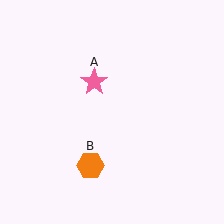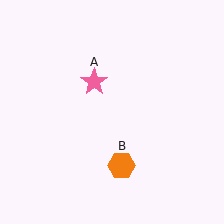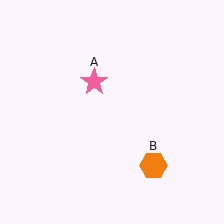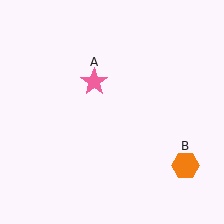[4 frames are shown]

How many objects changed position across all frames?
1 object changed position: orange hexagon (object B).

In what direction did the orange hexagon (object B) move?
The orange hexagon (object B) moved right.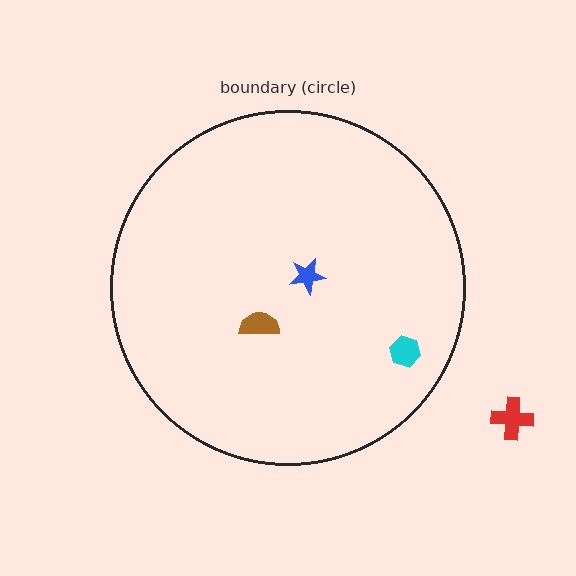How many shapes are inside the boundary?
3 inside, 1 outside.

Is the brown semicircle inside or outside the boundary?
Inside.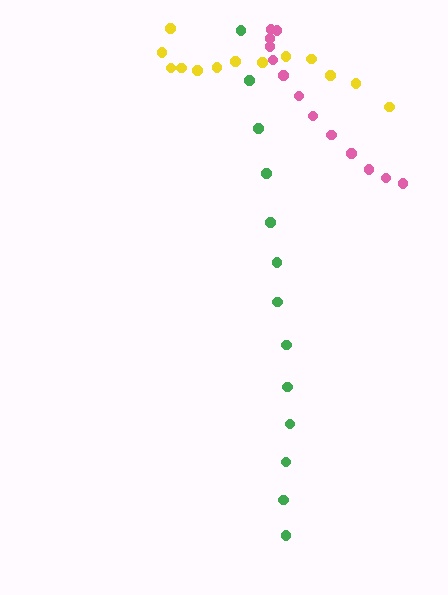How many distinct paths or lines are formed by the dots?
There are 3 distinct paths.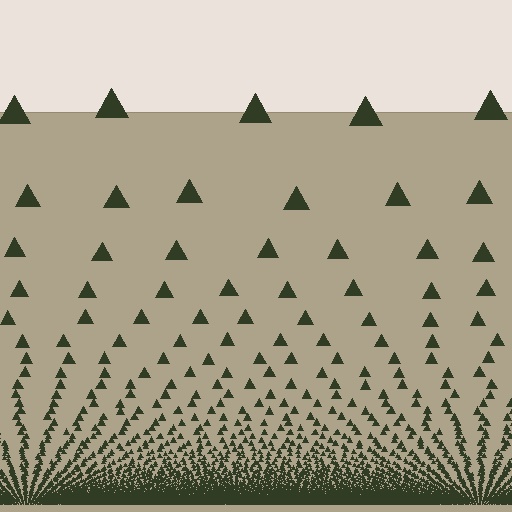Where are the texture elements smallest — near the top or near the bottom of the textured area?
Near the bottom.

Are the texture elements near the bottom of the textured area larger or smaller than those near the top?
Smaller. The gradient is inverted — elements near the bottom are smaller and denser.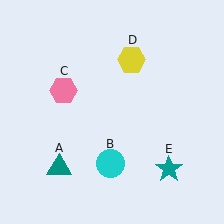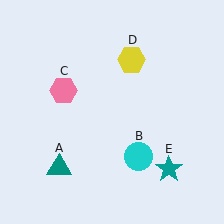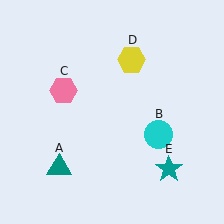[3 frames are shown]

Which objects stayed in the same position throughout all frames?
Teal triangle (object A) and pink hexagon (object C) and yellow hexagon (object D) and teal star (object E) remained stationary.